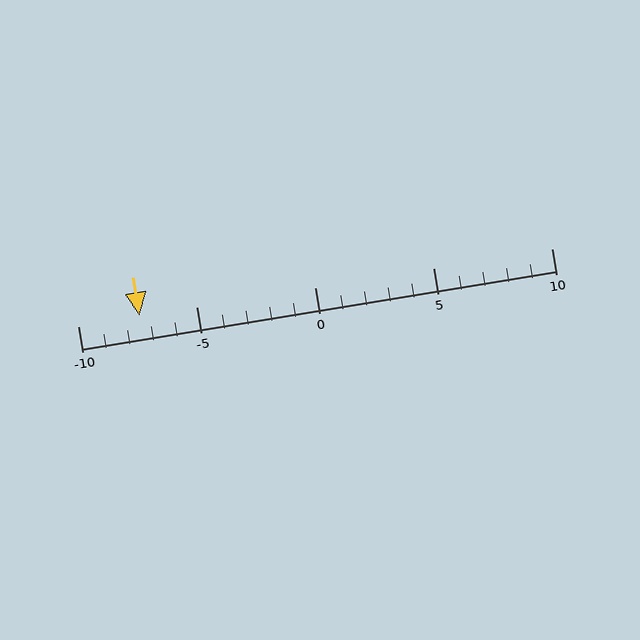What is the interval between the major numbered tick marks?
The major tick marks are spaced 5 units apart.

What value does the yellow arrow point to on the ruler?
The yellow arrow points to approximately -7.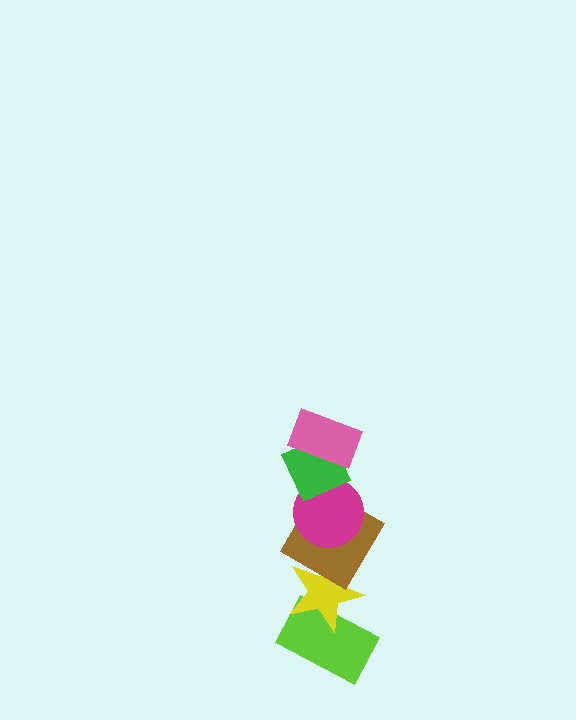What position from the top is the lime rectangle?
The lime rectangle is 6th from the top.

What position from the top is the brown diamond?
The brown diamond is 4th from the top.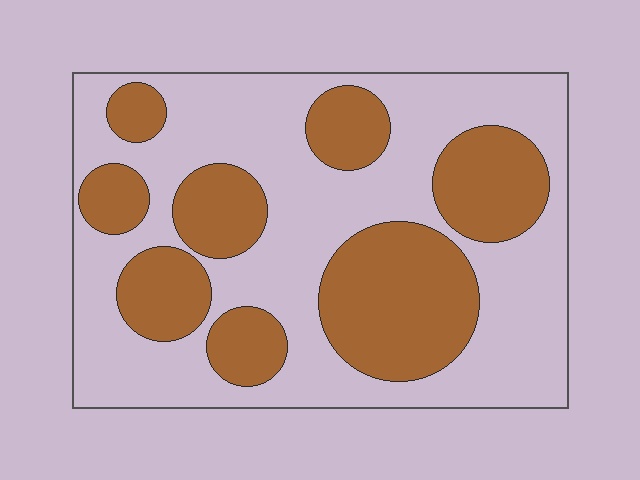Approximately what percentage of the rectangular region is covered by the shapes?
Approximately 40%.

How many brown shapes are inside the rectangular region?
8.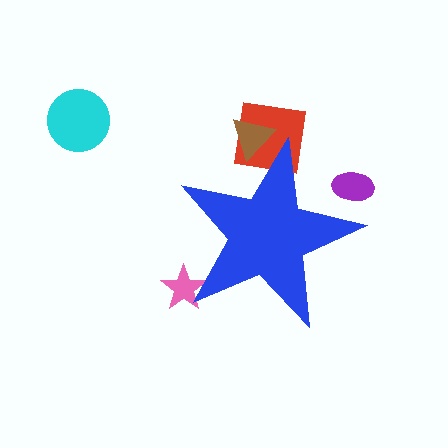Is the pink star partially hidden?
Yes, the pink star is partially hidden behind the blue star.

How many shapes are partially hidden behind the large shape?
4 shapes are partially hidden.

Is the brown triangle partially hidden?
Yes, the brown triangle is partially hidden behind the blue star.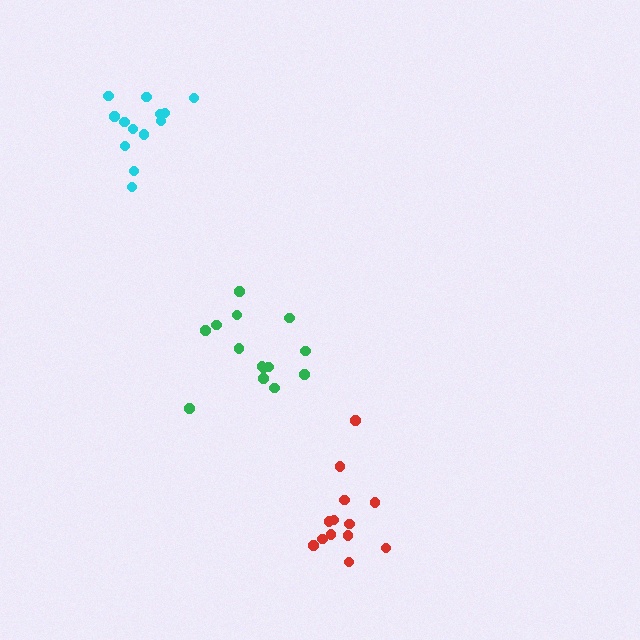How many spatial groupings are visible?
There are 3 spatial groupings.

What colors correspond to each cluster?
The clusters are colored: green, cyan, red.